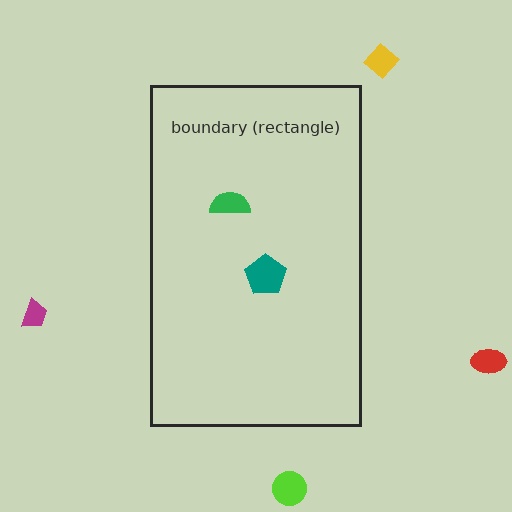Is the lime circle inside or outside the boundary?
Outside.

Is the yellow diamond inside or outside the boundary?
Outside.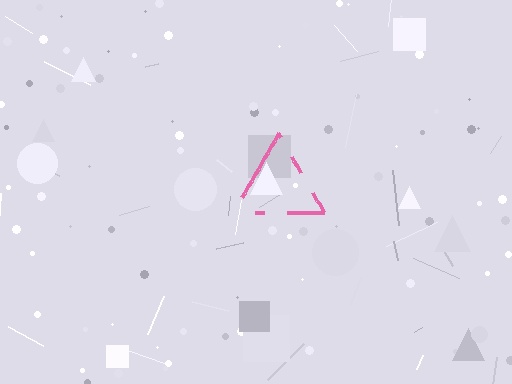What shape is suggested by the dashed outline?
The dashed outline suggests a triangle.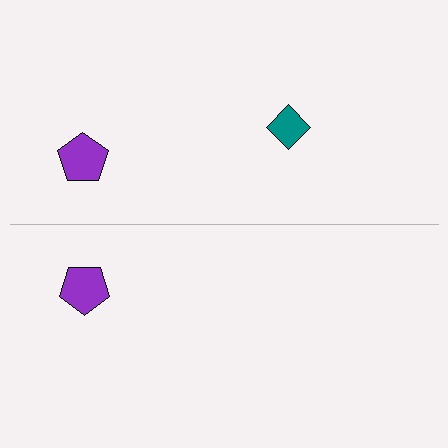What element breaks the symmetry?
A teal diamond is missing from the bottom side.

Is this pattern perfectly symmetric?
No, the pattern is not perfectly symmetric. A teal diamond is missing from the bottom side.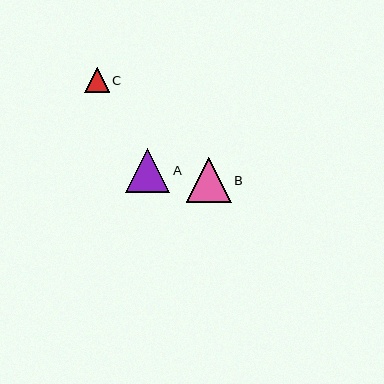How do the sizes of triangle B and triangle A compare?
Triangle B and triangle A are approximately the same size.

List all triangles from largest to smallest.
From largest to smallest: B, A, C.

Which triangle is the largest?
Triangle B is the largest with a size of approximately 45 pixels.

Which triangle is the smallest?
Triangle C is the smallest with a size of approximately 25 pixels.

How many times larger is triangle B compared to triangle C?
Triangle B is approximately 1.8 times the size of triangle C.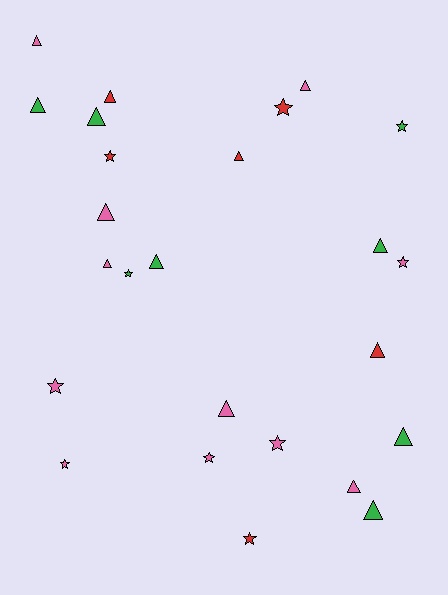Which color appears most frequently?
Pink, with 11 objects.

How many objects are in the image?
There are 25 objects.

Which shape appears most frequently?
Triangle, with 15 objects.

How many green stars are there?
There are 2 green stars.